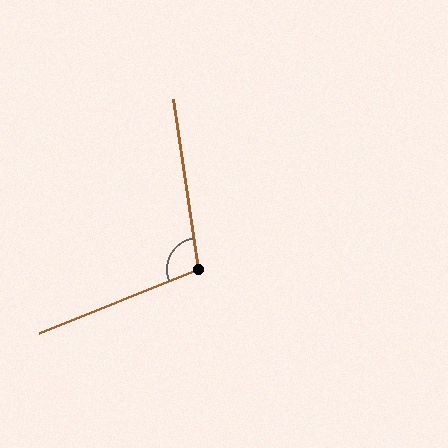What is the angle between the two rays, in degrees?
Approximately 104 degrees.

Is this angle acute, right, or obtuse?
It is obtuse.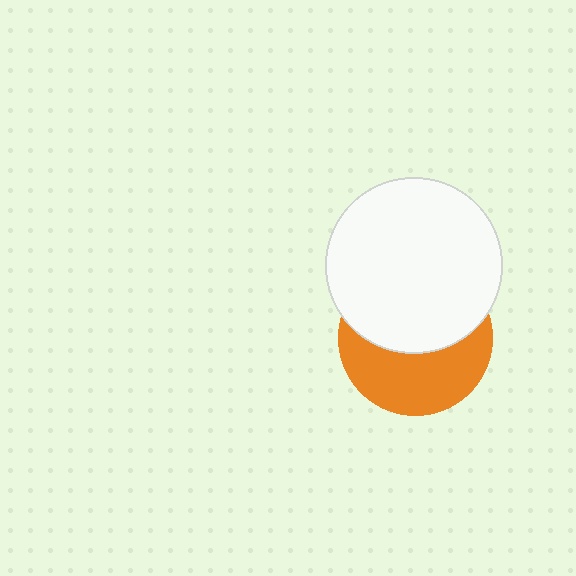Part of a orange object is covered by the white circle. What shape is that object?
It is a circle.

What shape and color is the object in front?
The object in front is a white circle.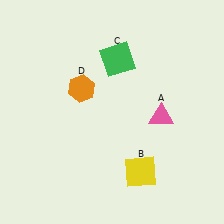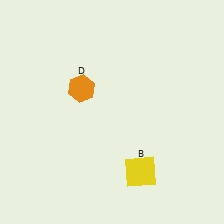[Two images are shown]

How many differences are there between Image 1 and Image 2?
There are 2 differences between the two images.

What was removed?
The pink triangle (A), the green square (C) were removed in Image 2.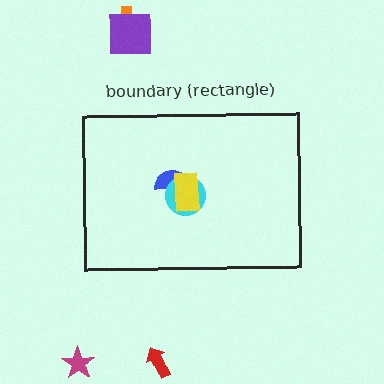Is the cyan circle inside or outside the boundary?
Inside.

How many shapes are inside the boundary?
3 inside, 4 outside.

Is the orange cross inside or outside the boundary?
Outside.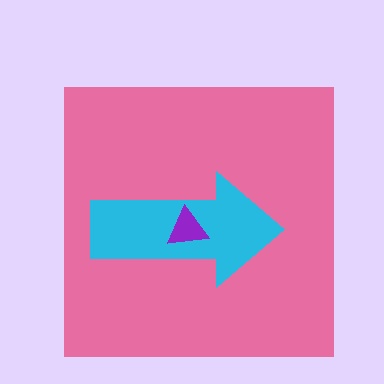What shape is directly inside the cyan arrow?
The purple triangle.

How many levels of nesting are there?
3.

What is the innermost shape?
The purple triangle.